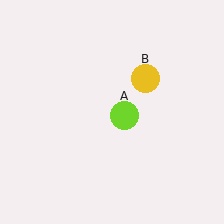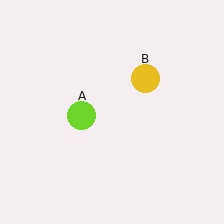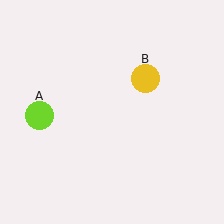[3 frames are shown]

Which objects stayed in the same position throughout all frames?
Yellow circle (object B) remained stationary.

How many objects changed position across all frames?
1 object changed position: lime circle (object A).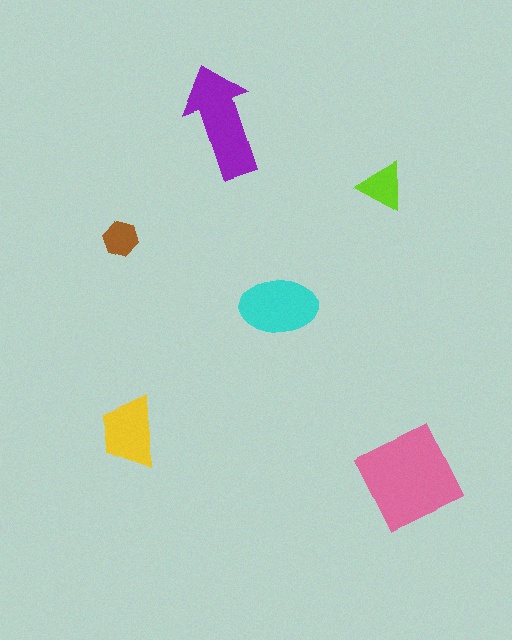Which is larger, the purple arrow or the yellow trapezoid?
The purple arrow.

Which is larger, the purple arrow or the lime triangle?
The purple arrow.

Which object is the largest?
The pink diamond.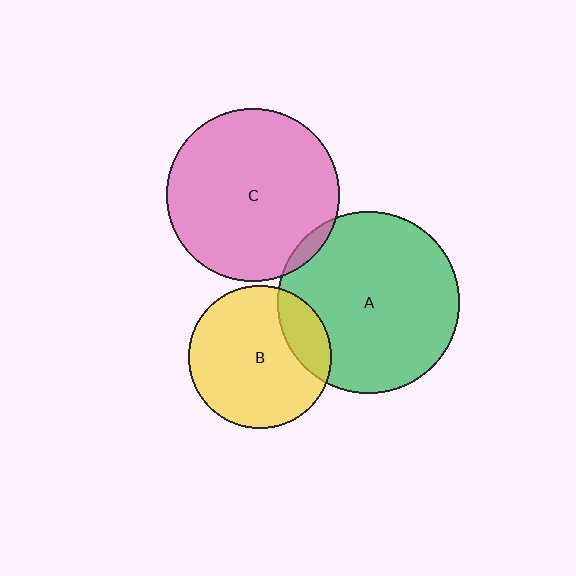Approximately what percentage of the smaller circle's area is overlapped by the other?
Approximately 20%.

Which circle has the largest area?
Circle A (green).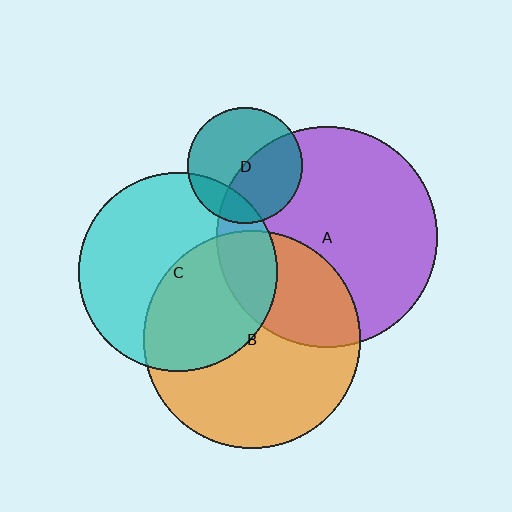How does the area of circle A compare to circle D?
Approximately 3.7 times.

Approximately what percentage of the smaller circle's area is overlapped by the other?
Approximately 45%.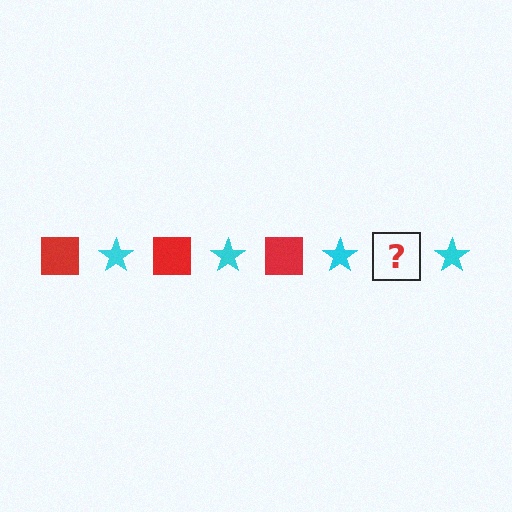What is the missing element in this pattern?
The missing element is a red square.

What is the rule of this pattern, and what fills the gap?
The rule is that the pattern alternates between red square and cyan star. The gap should be filled with a red square.